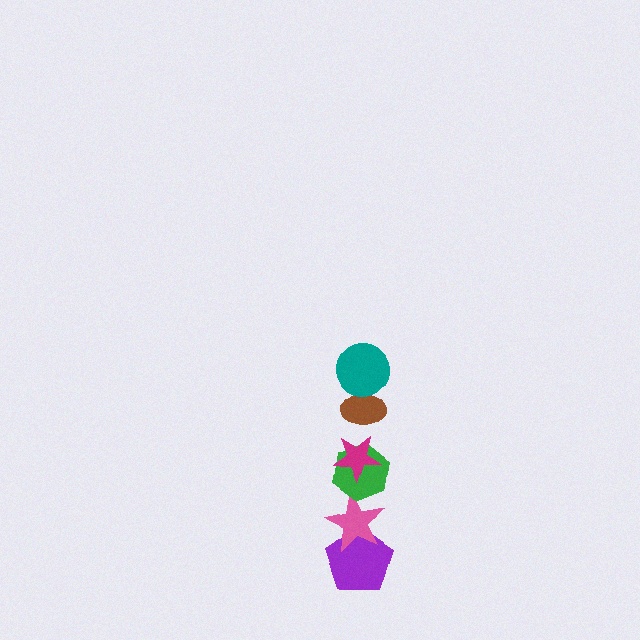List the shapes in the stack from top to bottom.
From top to bottom: the teal circle, the brown ellipse, the magenta star, the green hexagon, the pink star, the purple pentagon.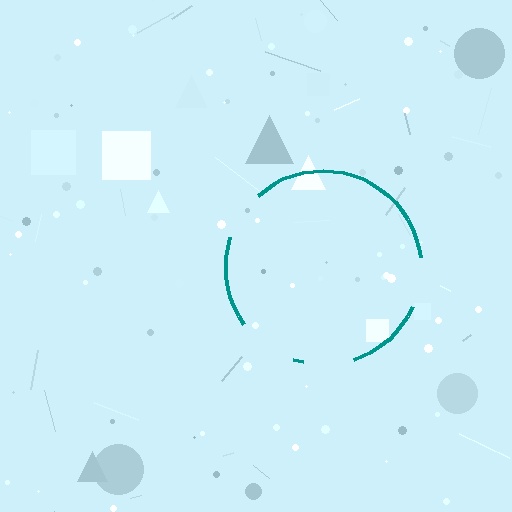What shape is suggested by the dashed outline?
The dashed outline suggests a circle.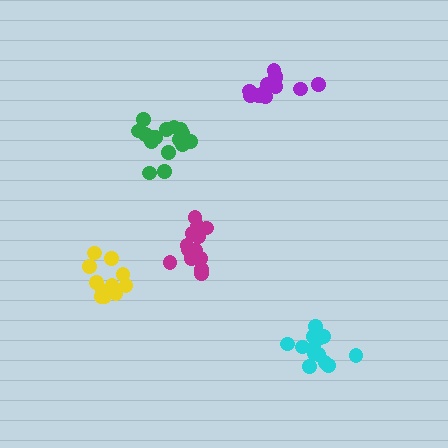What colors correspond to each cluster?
The clusters are colored: purple, cyan, yellow, green, magenta.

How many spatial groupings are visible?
There are 5 spatial groupings.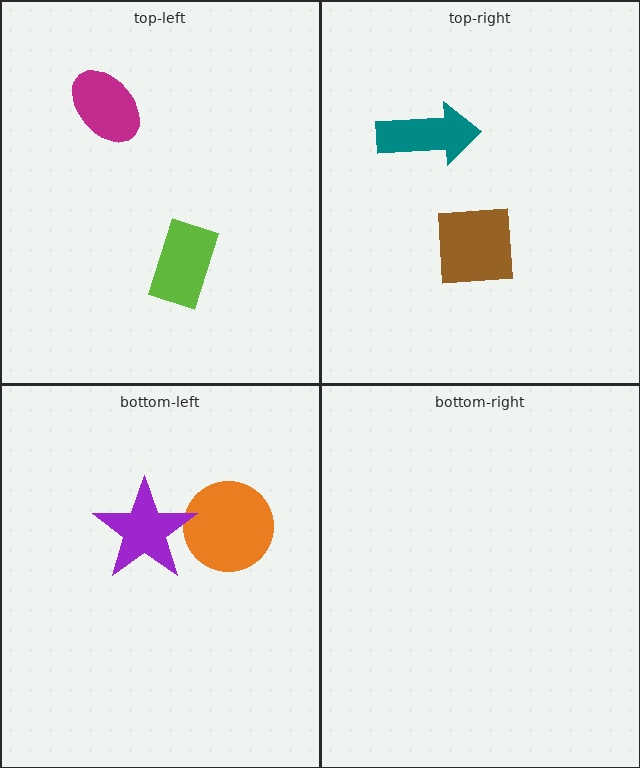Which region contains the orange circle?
The bottom-left region.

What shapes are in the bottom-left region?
The orange circle, the purple star.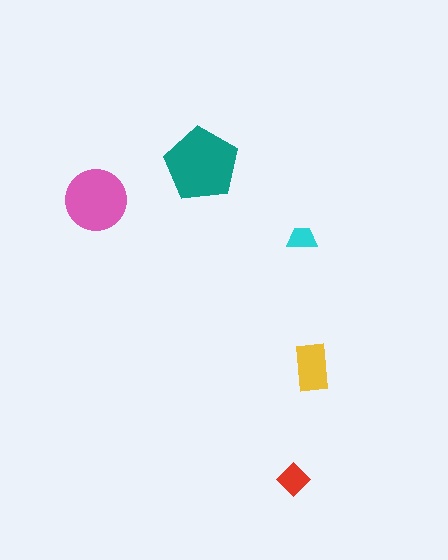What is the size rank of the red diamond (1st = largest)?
4th.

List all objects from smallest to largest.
The cyan trapezoid, the red diamond, the yellow rectangle, the pink circle, the teal pentagon.